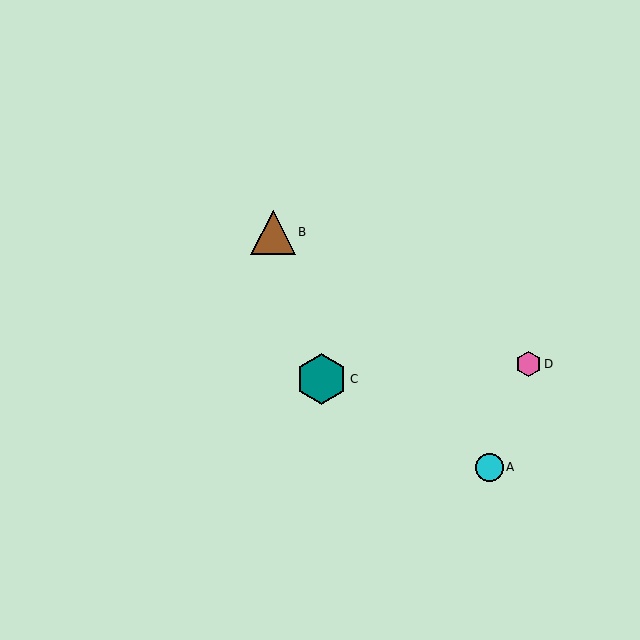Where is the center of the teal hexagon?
The center of the teal hexagon is at (321, 379).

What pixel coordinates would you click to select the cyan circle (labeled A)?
Click at (489, 467) to select the cyan circle A.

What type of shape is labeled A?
Shape A is a cyan circle.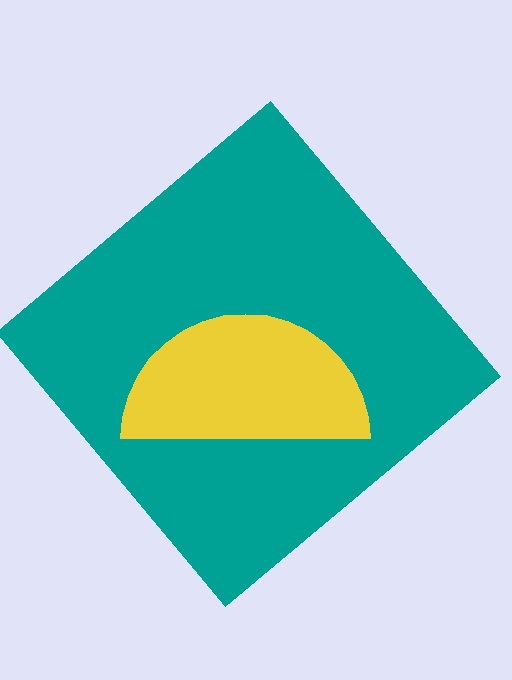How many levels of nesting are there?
2.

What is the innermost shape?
The yellow semicircle.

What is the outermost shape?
The teal diamond.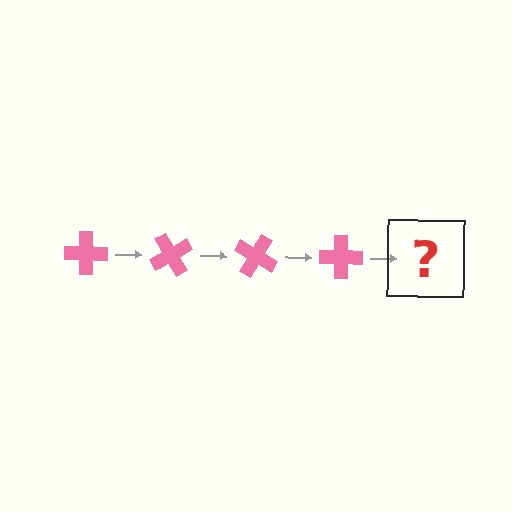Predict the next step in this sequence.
The next step is a pink cross rotated 240 degrees.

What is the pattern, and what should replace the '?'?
The pattern is that the cross rotates 60 degrees each step. The '?' should be a pink cross rotated 240 degrees.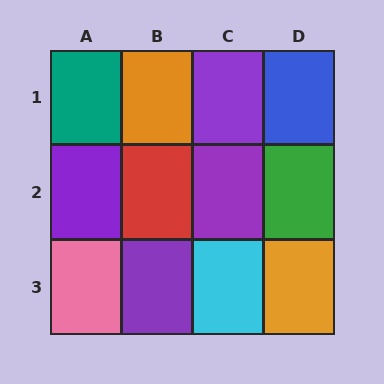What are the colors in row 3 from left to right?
Pink, purple, cyan, orange.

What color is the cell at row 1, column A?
Teal.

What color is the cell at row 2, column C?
Purple.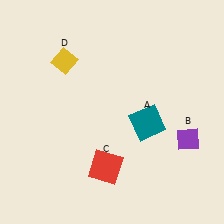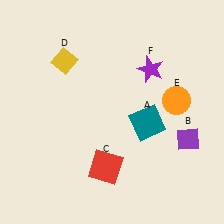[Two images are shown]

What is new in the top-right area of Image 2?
A purple star (F) was added in the top-right area of Image 2.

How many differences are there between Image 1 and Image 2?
There are 2 differences between the two images.